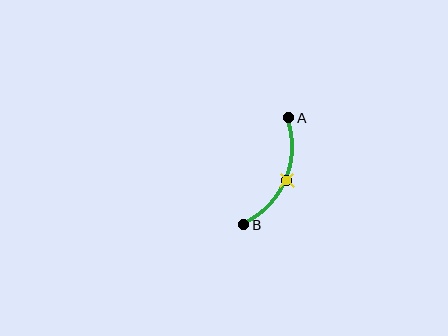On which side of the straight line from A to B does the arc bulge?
The arc bulges to the right of the straight line connecting A and B.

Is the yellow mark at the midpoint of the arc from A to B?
Yes. The yellow mark lies on the arc at equal arc-length from both A and B — it is the arc midpoint.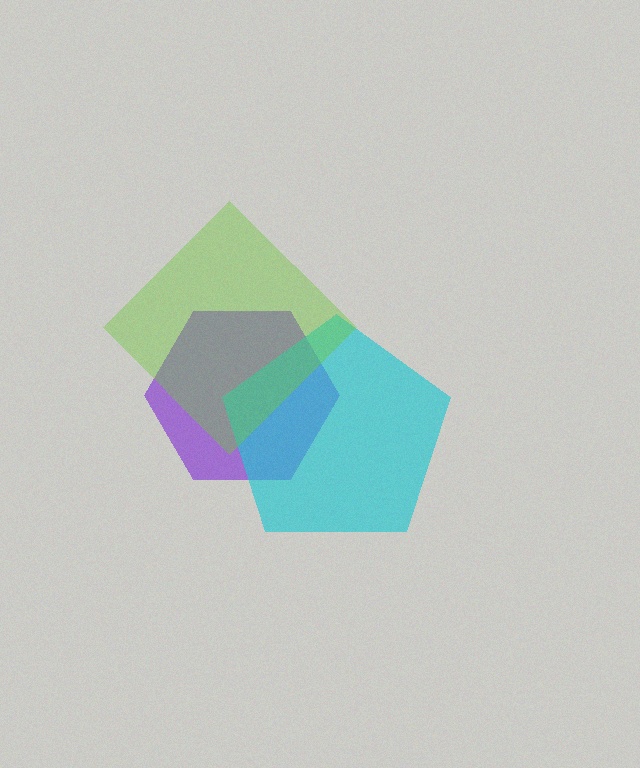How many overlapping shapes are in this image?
There are 3 overlapping shapes in the image.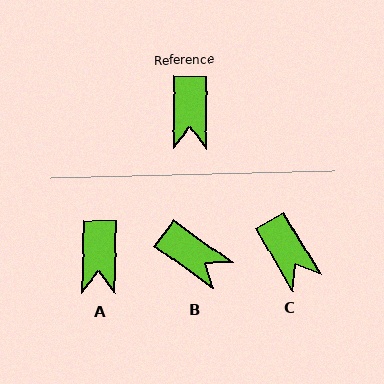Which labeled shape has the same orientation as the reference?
A.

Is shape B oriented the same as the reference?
No, it is off by about 55 degrees.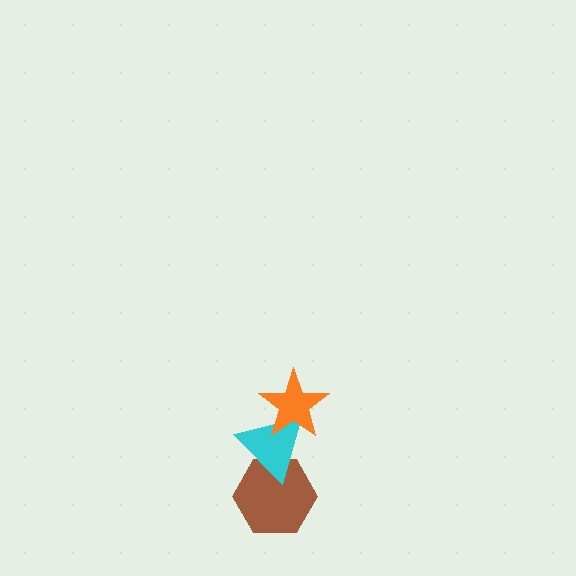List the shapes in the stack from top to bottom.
From top to bottom: the orange star, the cyan triangle, the brown hexagon.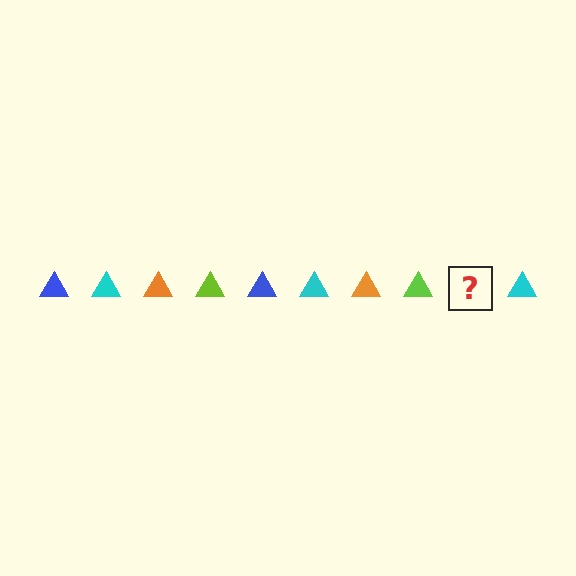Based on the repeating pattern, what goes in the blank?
The blank should be a blue triangle.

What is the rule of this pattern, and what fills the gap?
The rule is that the pattern cycles through blue, cyan, orange, lime triangles. The gap should be filled with a blue triangle.